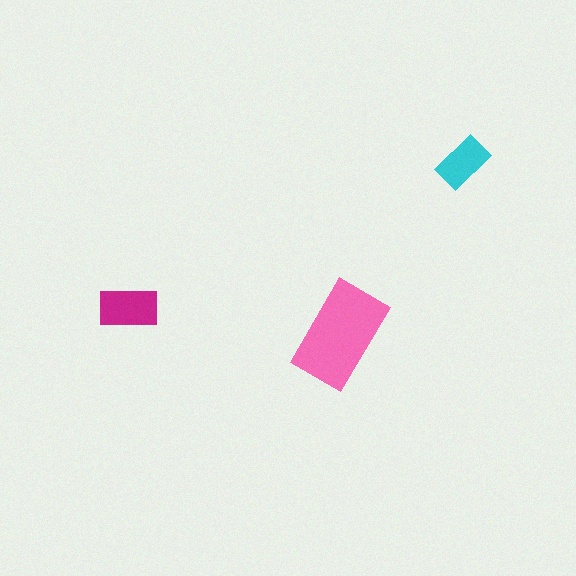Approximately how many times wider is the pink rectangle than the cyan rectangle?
About 2 times wider.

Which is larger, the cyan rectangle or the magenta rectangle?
The magenta one.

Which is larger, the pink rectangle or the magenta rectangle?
The pink one.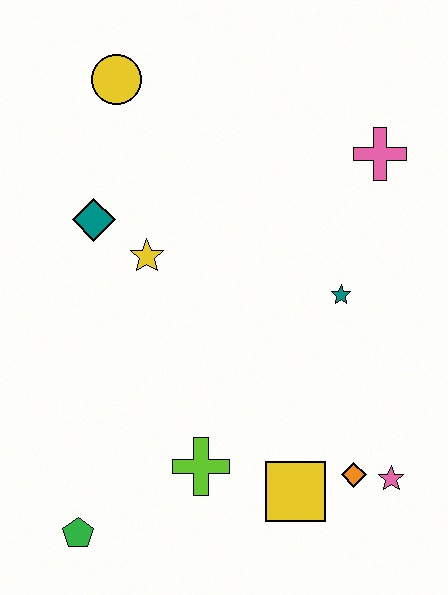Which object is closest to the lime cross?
The yellow square is closest to the lime cross.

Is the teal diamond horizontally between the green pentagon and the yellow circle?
Yes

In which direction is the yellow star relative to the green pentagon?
The yellow star is above the green pentagon.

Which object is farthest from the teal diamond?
The pink star is farthest from the teal diamond.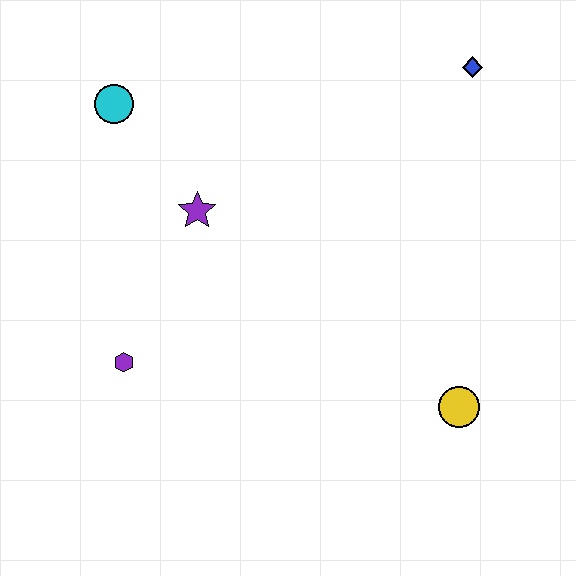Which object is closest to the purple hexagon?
The purple star is closest to the purple hexagon.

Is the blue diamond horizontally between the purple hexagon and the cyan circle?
No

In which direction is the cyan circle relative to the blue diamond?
The cyan circle is to the left of the blue diamond.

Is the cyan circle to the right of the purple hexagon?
No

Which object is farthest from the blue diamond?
The purple hexagon is farthest from the blue diamond.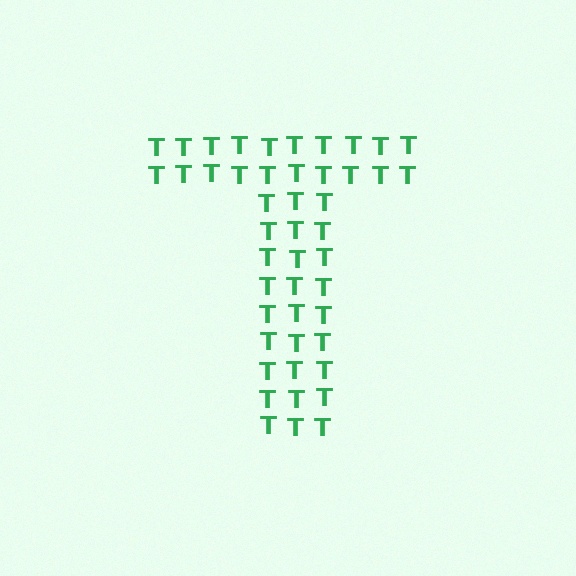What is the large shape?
The large shape is the letter T.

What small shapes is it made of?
It is made of small letter T's.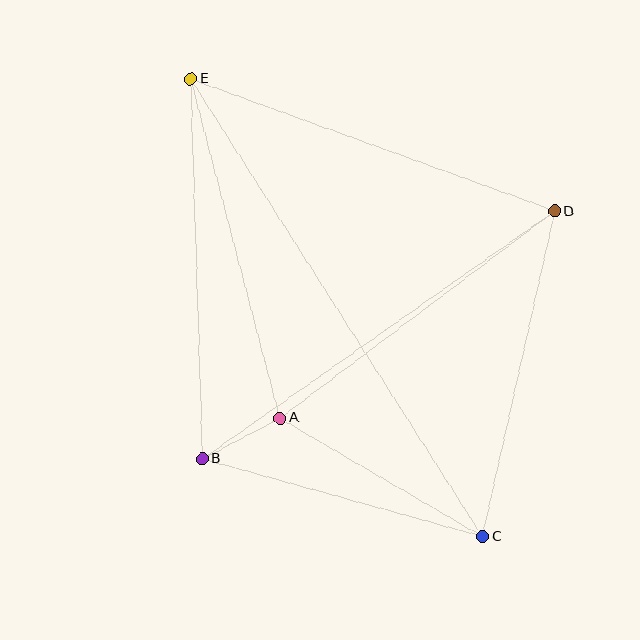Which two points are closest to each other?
Points A and B are closest to each other.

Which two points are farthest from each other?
Points C and E are farthest from each other.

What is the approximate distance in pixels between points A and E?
The distance between A and E is approximately 351 pixels.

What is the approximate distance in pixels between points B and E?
The distance between B and E is approximately 380 pixels.